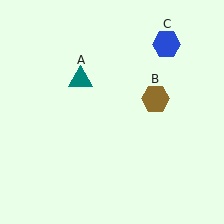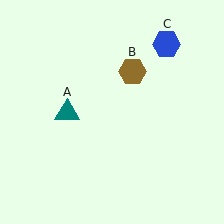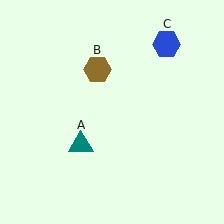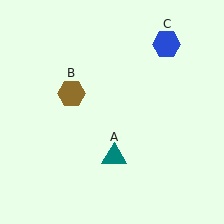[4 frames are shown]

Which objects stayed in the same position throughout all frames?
Blue hexagon (object C) remained stationary.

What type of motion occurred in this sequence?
The teal triangle (object A), brown hexagon (object B) rotated counterclockwise around the center of the scene.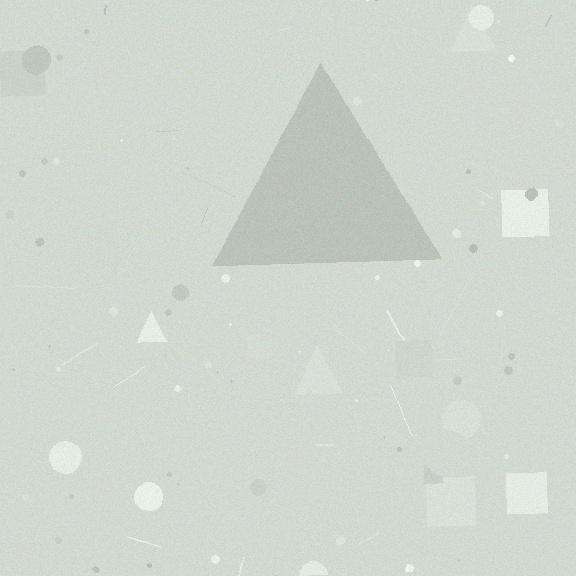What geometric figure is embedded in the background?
A triangle is embedded in the background.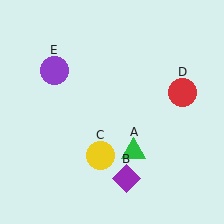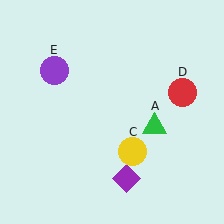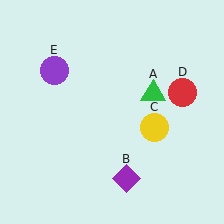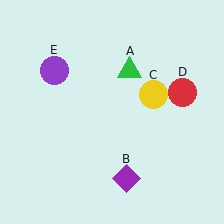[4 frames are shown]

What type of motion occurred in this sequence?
The green triangle (object A), yellow circle (object C) rotated counterclockwise around the center of the scene.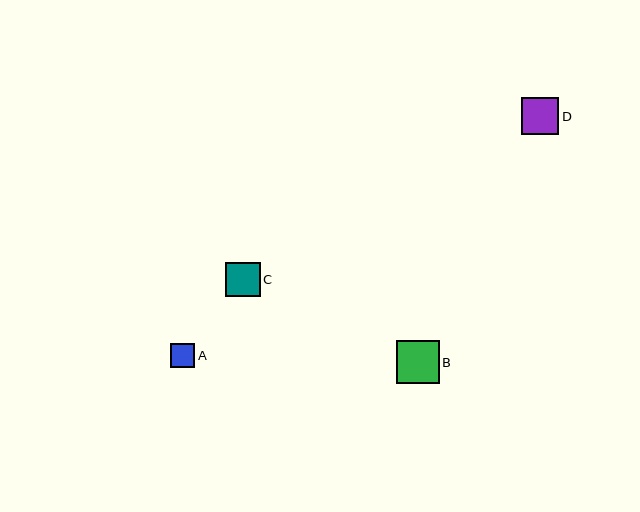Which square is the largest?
Square B is the largest with a size of approximately 43 pixels.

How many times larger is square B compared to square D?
Square B is approximately 1.2 times the size of square D.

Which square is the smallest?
Square A is the smallest with a size of approximately 24 pixels.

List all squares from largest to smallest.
From largest to smallest: B, D, C, A.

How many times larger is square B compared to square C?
Square B is approximately 1.2 times the size of square C.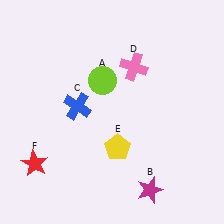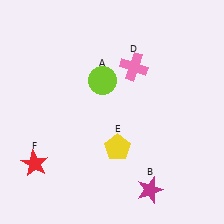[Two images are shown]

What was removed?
The blue cross (C) was removed in Image 2.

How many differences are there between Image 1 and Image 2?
There is 1 difference between the two images.